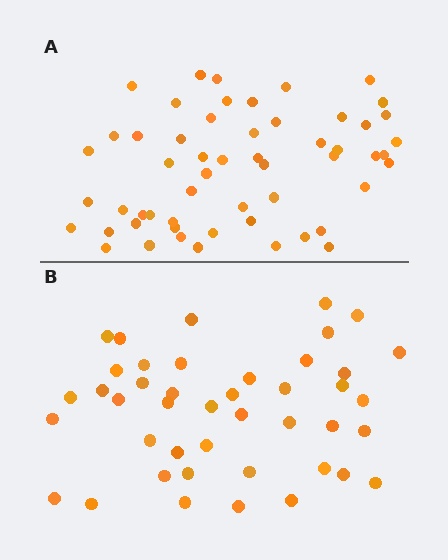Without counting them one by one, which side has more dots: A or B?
Region A (the top region) has more dots.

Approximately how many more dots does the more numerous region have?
Region A has roughly 12 or so more dots than region B.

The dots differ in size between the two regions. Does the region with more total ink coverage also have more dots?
No. Region B has more total ink coverage because its dots are larger, but region A actually contains more individual dots. Total area can be misleading — the number of items is what matters here.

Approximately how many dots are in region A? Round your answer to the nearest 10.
About 60 dots. (The exact count is 55, which rounds to 60.)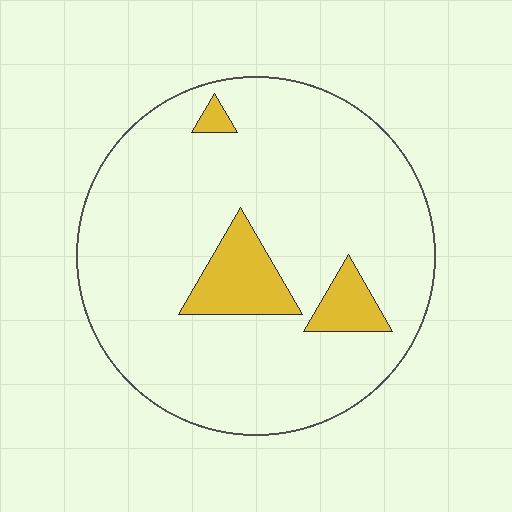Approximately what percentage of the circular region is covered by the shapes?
Approximately 10%.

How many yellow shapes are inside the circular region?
3.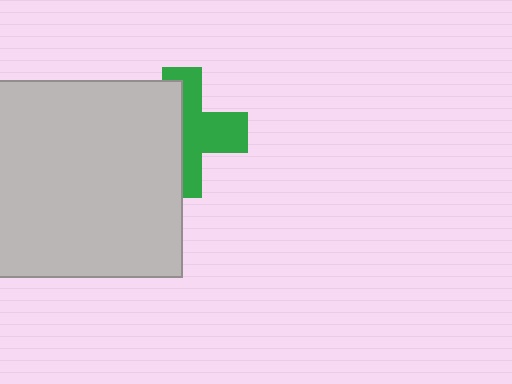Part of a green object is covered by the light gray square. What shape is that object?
It is a cross.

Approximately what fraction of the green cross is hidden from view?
Roughly 50% of the green cross is hidden behind the light gray square.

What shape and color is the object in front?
The object in front is a light gray square.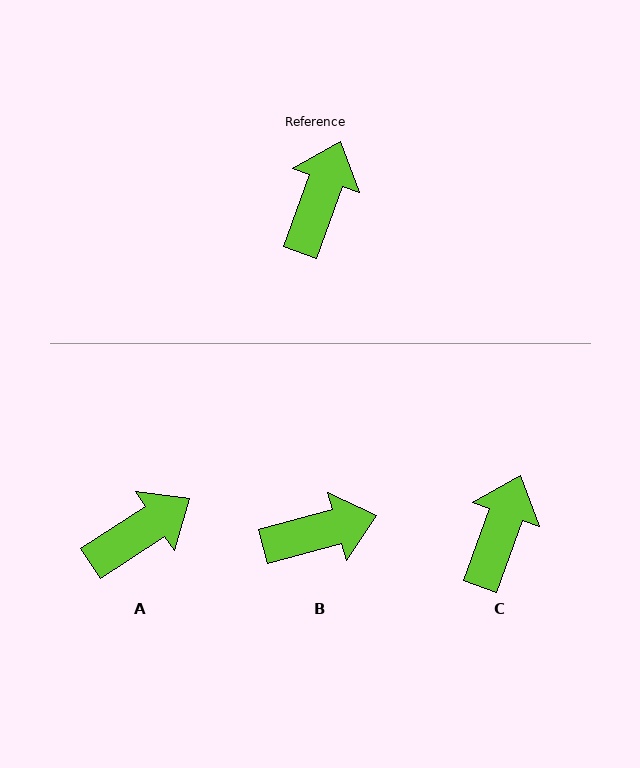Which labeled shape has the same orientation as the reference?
C.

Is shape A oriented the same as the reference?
No, it is off by about 37 degrees.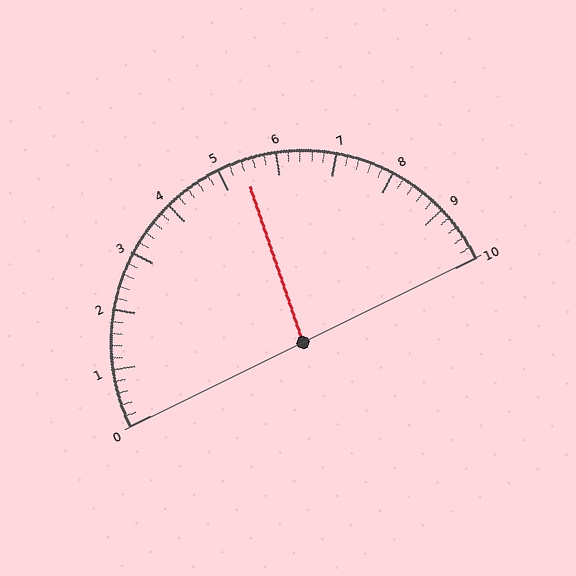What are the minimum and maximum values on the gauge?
The gauge ranges from 0 to 10.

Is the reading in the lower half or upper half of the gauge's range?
The reading is in the upper half of the range (0 to 10).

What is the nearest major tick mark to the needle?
The nearest major tick mark is 5.